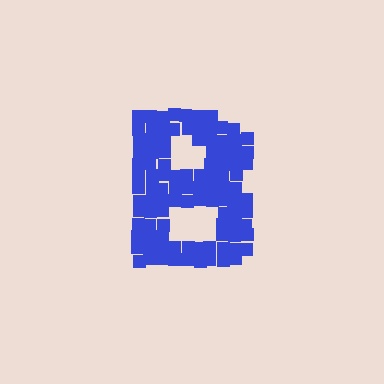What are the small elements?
The small elements are squares.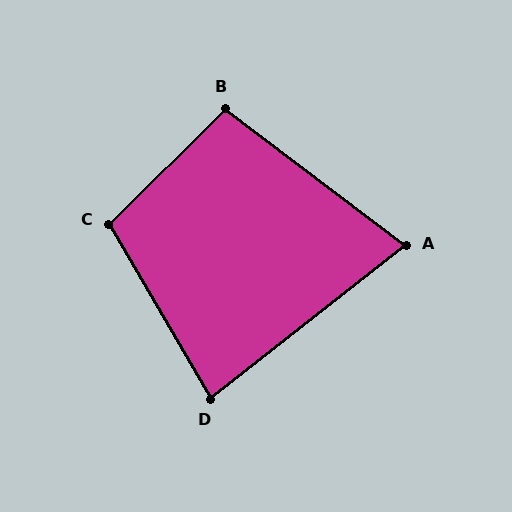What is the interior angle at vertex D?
Approximately 82 degrees (acute).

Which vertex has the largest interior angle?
C, at approximately 105 degrees.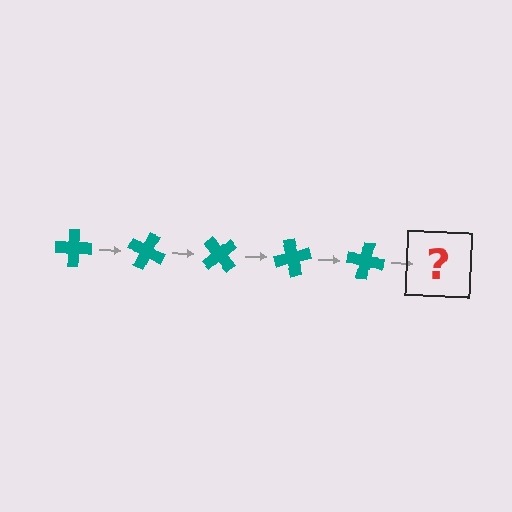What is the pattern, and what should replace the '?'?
The pattern is that the cross rotates 25 degrees each step. The '?' should be a teal cross rotated 125 degrees.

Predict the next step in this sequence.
The next step is a teal cross rotated 125 degrees.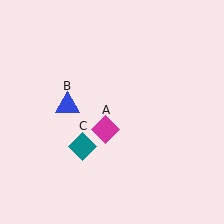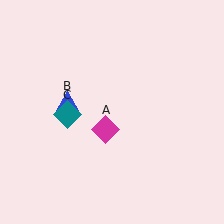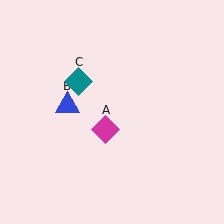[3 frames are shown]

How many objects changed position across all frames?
1 object changed position: teal diamond (object C).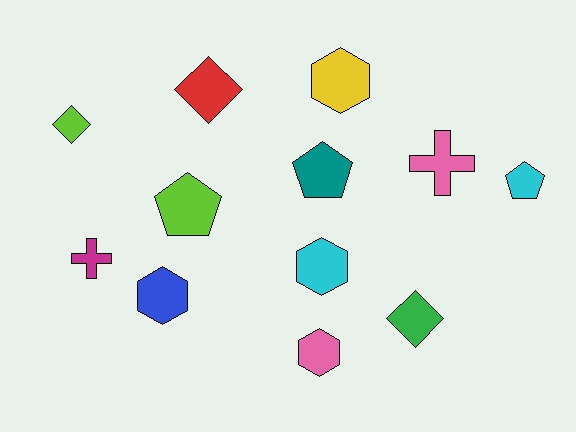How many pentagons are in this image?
There are 3 pentagons.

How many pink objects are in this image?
There are 2 pink objects.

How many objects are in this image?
There are 12 objects.